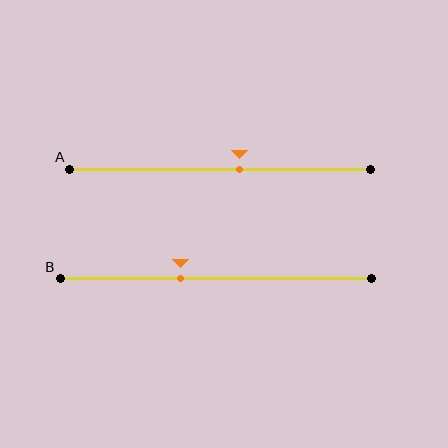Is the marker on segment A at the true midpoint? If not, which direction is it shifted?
No, the marker on segment A is shifted to the right by about 6% of the segment length.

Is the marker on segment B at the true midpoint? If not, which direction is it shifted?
No, the marker on segment B is shifted to the left by about 11% of the segment length.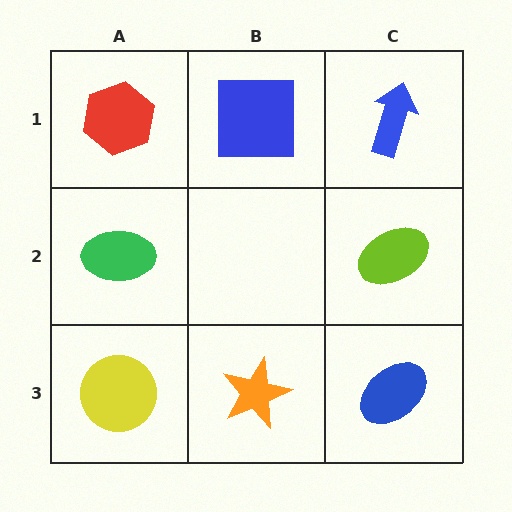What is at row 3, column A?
A yellow circle.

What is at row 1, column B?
A blue square.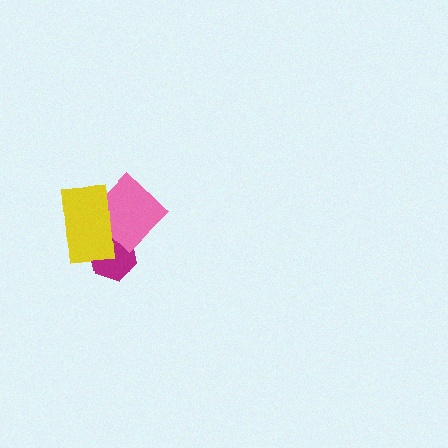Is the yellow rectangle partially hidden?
No, no other shape covers it.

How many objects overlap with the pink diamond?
2 objects overlap with the pink diamond.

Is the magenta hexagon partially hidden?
Yes, it is partially covered by another shape.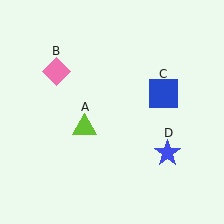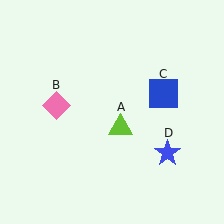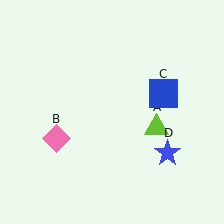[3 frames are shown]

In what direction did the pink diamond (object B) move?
The pink diamond (object B) moved down.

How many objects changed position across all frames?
2 objects changed position: lime triangle (object A), pink diamond (object B).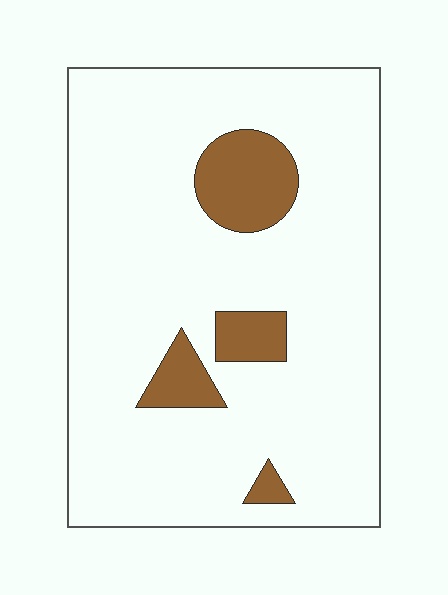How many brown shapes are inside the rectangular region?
4.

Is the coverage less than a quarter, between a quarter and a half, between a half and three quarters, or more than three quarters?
Less than a quarter.